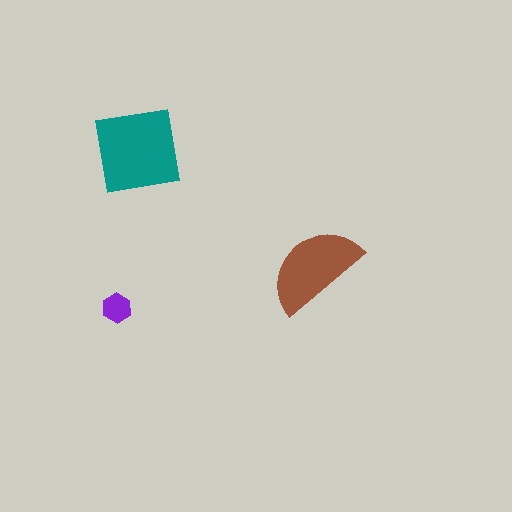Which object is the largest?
The teal square.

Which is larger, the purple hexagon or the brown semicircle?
The brown semicircle.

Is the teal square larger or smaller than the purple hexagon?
Larger.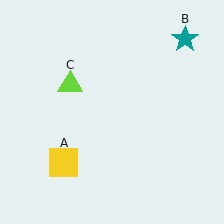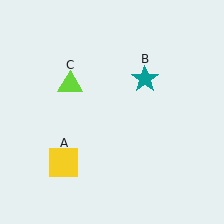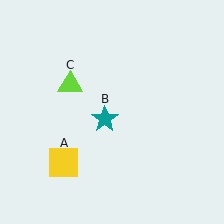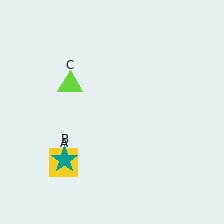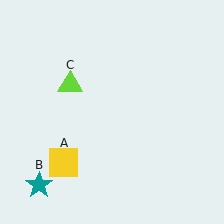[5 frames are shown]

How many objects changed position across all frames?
1 object changed position: teal star (object B).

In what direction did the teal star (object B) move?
The teal star (object B) moved down and to the left.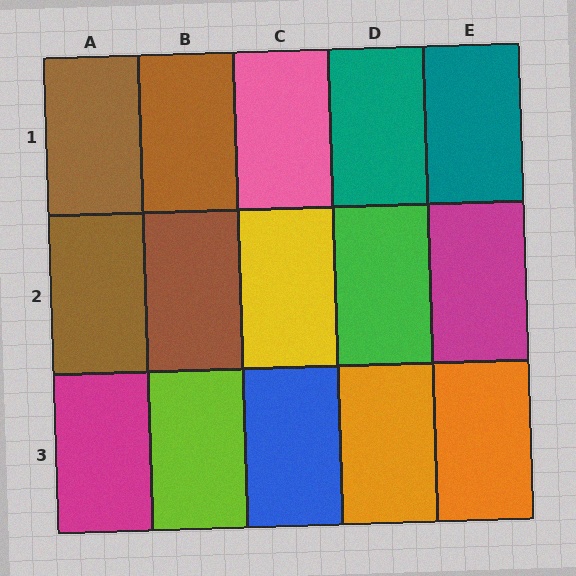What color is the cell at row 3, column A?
Magenta.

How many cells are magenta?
2 cells are magenta.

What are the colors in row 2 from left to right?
Brown, brown, yellow, green, magenta.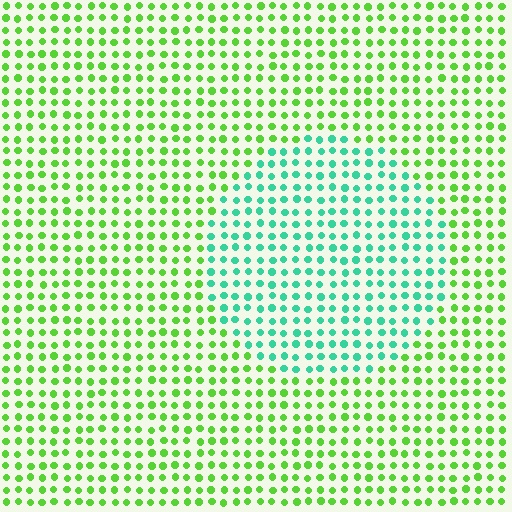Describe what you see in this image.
The image is filled with small lime elements in a uniform arrangement. A circle-shaped region is visible where the elements are tinted to a slightly different hue, forming a subtle color boundary.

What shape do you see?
I see a circle.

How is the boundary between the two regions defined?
The boundary is defined purely by a slight shift in hue (about 52 degrees). Spacing, size, and orientation are identical on both sides.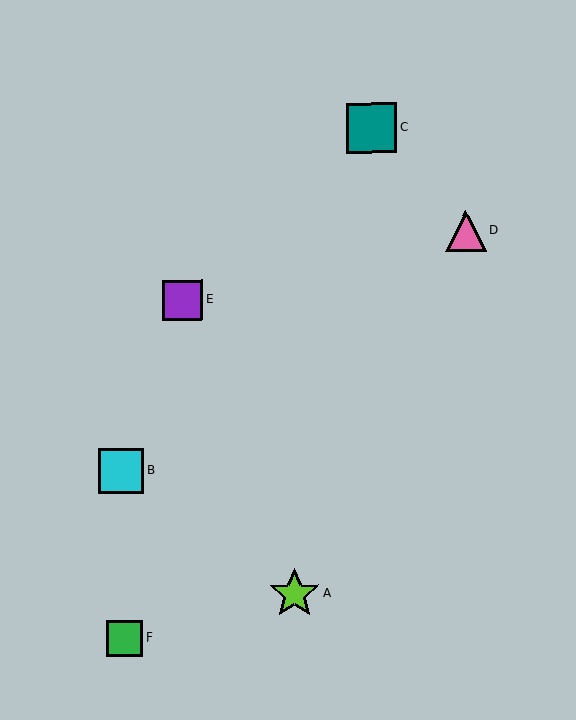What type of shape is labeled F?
Shape F is a green square.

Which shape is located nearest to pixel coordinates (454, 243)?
The pink triangle (labeled D) at (466, 231) is nearest to that location.